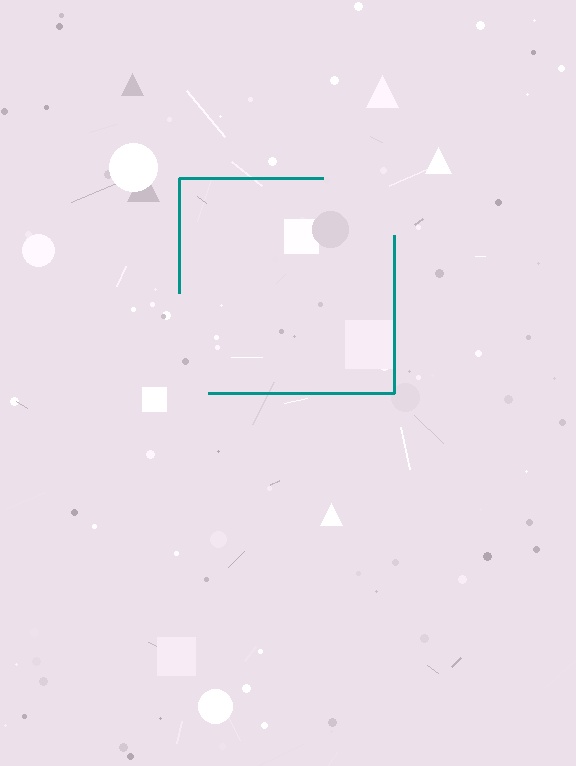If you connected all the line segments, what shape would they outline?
They would outline a square.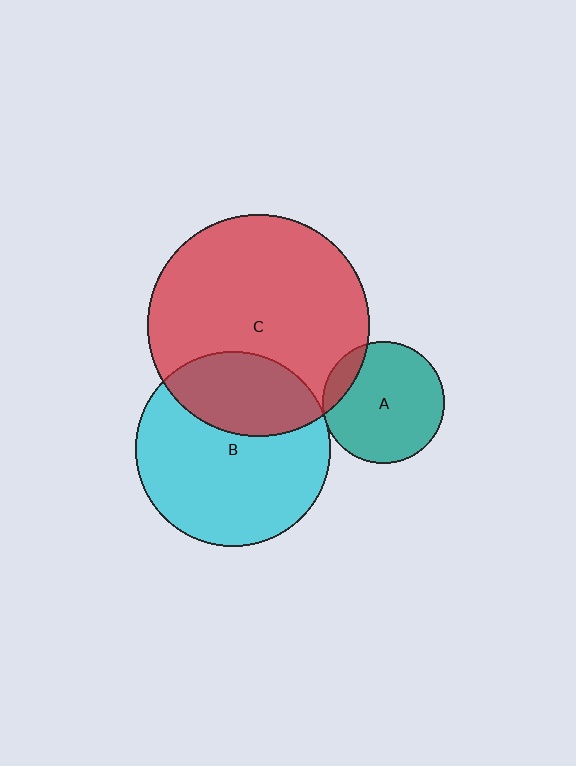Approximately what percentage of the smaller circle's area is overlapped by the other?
Approximately 30%.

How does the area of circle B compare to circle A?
Approximately 2.6 times.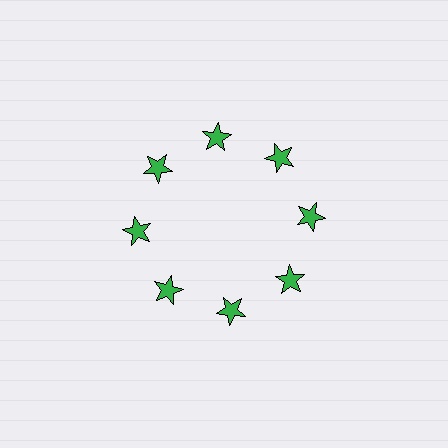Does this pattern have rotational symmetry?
Yes, this pattern has 8-fold rotational symmetry. It looks the same after rotating 45 degrees around the center.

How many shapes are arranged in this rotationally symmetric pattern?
There are 8 shapes, arranged in 8 groups of 1.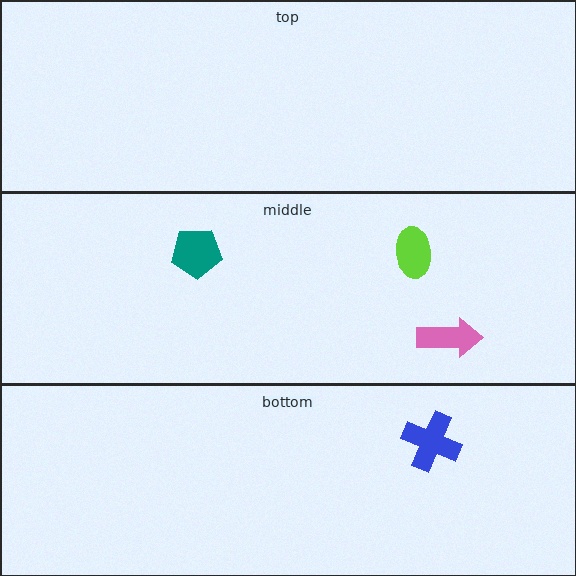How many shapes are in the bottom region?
1.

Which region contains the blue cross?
The bottom region.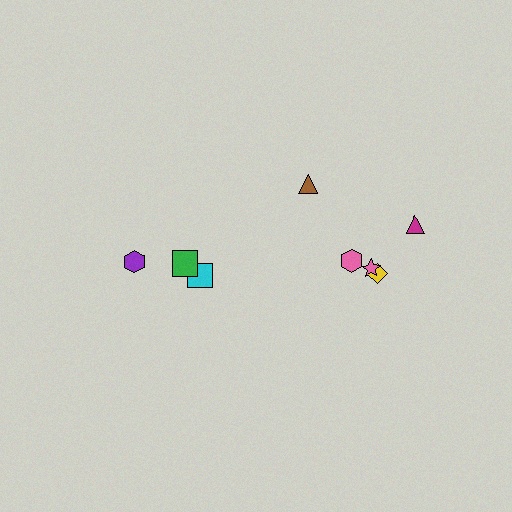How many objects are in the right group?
There are 5 objects.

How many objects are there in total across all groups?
There are 8 objects.